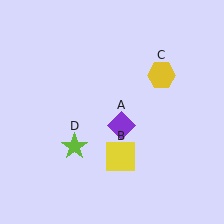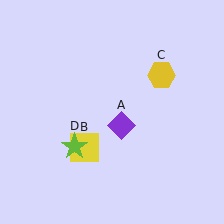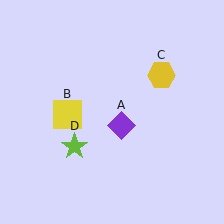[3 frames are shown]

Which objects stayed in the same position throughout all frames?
Purple diamond (object A) and yellow hexagon (object C) and lime star (object D) remained stationary.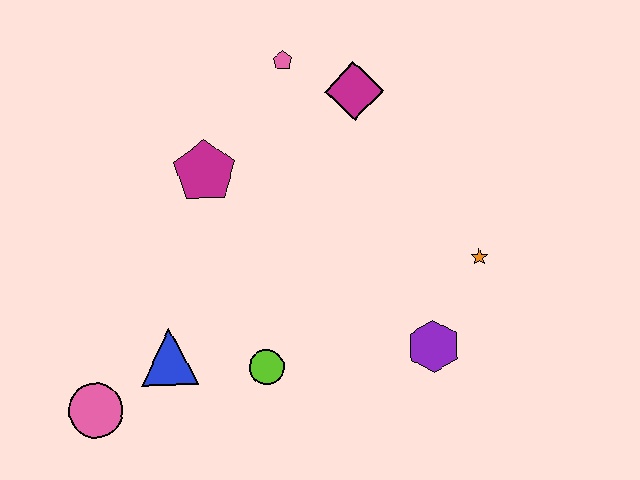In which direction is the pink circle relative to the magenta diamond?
The pink circle is below the magenta diamond.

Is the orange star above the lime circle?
Yes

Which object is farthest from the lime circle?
The pink pentagon is farthest from the lime circle.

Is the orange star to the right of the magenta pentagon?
Yes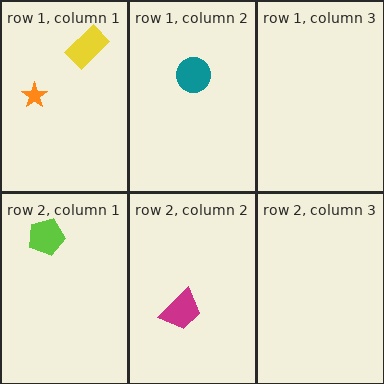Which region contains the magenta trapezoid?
The row 2, column 2 region.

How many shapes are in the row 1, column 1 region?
2.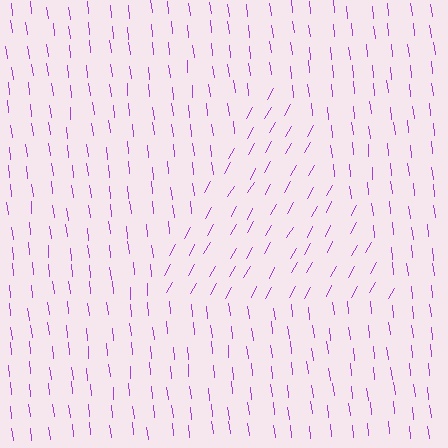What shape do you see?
I see a triangle.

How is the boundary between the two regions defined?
The boundary is defined purely by a change in line orientation (approximately 36 degrees difference). All lines are the same color and thickness.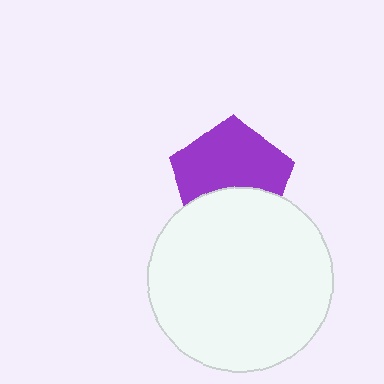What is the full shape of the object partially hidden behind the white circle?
The partially hidden object is a purple pentagon.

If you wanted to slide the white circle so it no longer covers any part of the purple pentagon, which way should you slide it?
Slide it down — that is the most direct way to separate the two shapes.